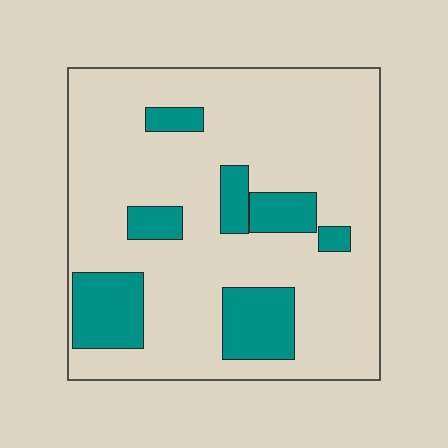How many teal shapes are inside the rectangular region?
7.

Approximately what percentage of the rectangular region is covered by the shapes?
Approximately 20%.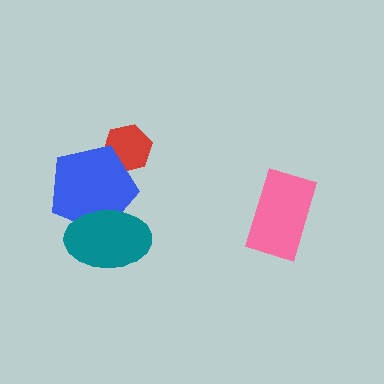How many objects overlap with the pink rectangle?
0 objects overlap with the pink rectangle.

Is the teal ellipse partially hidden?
No, no other shape covers it.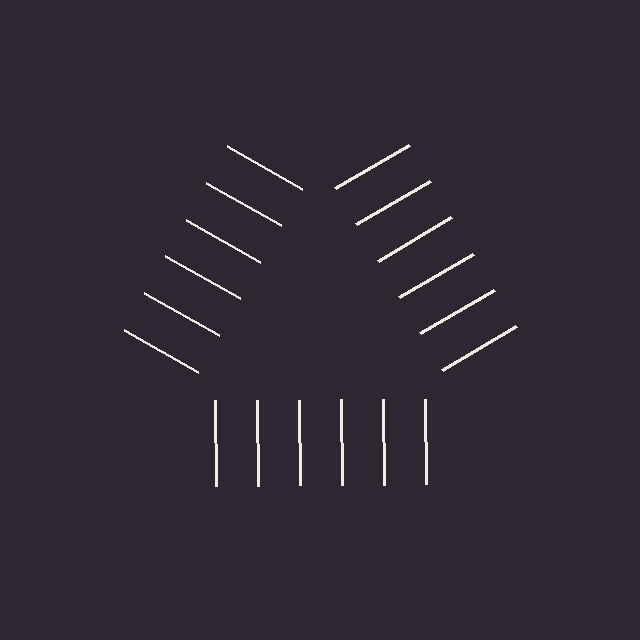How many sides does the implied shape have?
3 sides — the line-ends trace a triangle.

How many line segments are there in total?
18 — 6 along each of the 3 edges.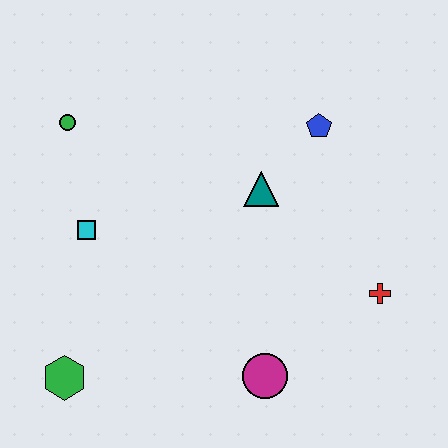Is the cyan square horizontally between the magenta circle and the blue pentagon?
No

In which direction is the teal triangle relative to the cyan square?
The teal triangle is to the right of the cyan square.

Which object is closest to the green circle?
The cyan square is closest to the green circle.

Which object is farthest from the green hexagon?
The blue pentagon is farthest from the green hexagon.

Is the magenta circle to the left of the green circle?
No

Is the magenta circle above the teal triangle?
No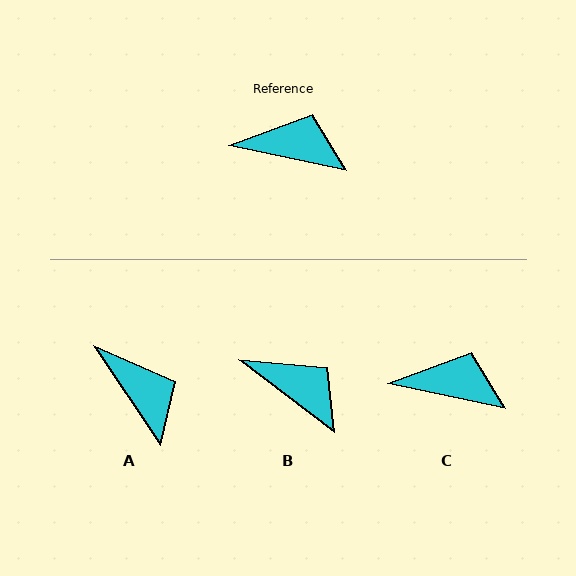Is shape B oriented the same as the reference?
No, it is off by about 25 degrees.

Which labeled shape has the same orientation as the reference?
C.